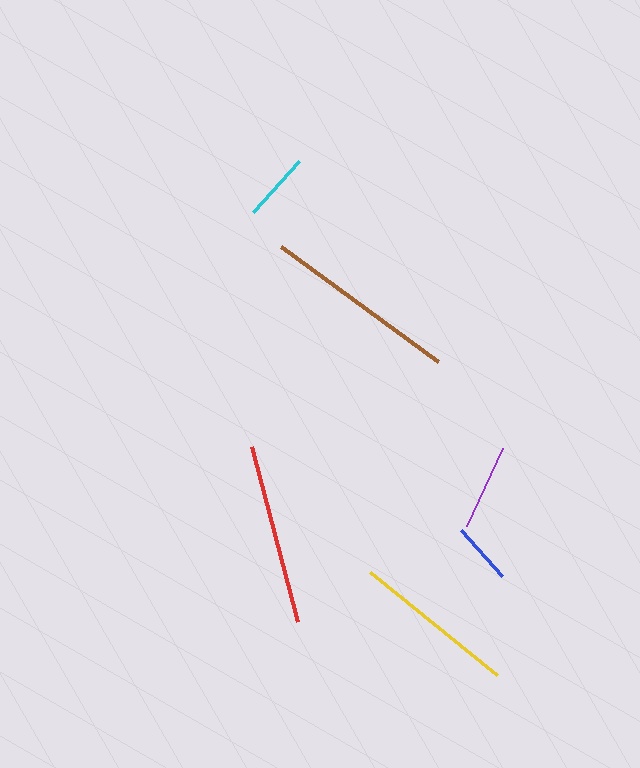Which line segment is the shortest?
The blue line is the shortest at approximately 62 pixels.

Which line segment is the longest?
The brown line is the longest at approximately 194 pixels.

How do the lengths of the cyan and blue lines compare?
The cyan and blue lines are approximately the same length.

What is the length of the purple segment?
The purple segment is approximately 86 pixels long.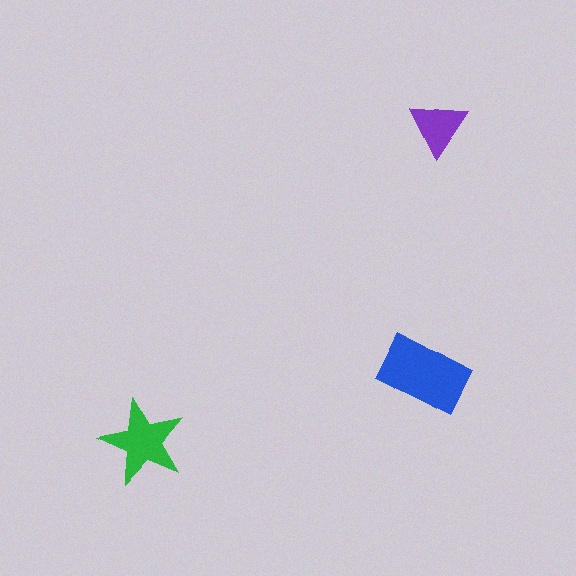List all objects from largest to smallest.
The blue rectangle, the green star, the purple triangle.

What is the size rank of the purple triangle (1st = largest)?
3rd.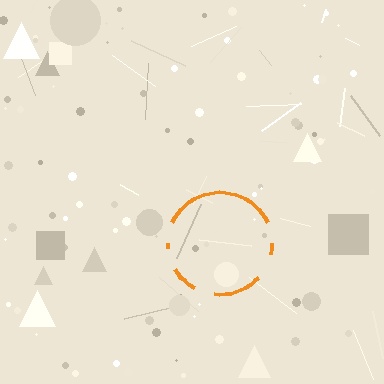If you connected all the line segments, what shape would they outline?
They would outline a circle.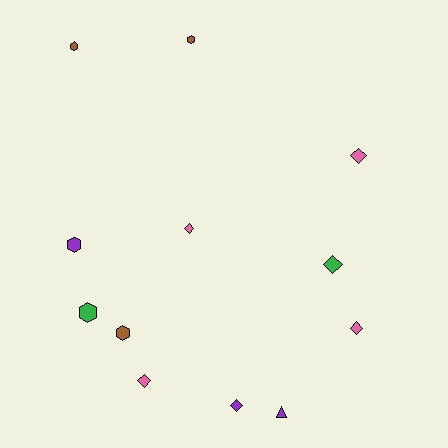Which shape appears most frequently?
Diamond, with 6 objects.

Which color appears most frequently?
Pink, with 4 objects.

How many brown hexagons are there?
There are 3 brown hexagons.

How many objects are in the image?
There are 12 objects.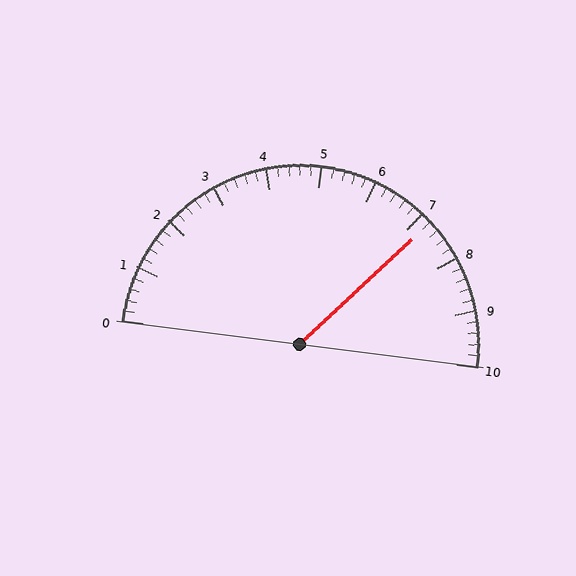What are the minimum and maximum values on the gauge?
The gauge ranges from 0 to 10.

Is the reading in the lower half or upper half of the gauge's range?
The reading is in the upper half of the range (0 to 10).